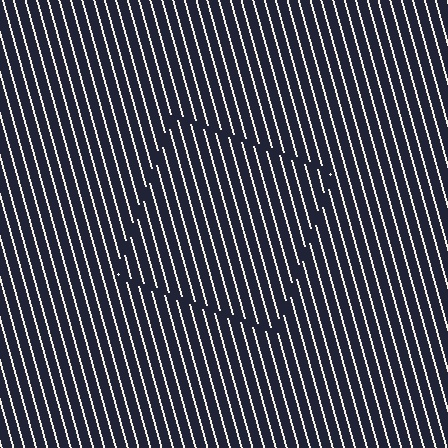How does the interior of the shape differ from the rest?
The interior of the shape contains the same grating, shifted by half a period — the contour is defined by the phase discontinuity where line-ends from the inner and outer gratings abut.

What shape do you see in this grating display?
An illusory square. The interior of the shape contains the same grating, shifted by half a period — the contour is defined by the phase discontinuity where line-ends from the inner and outer gratings abut.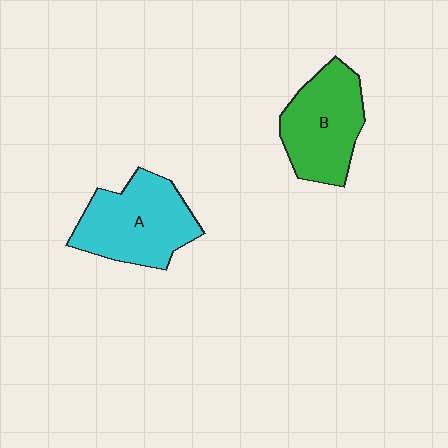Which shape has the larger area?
Shape A (cyan).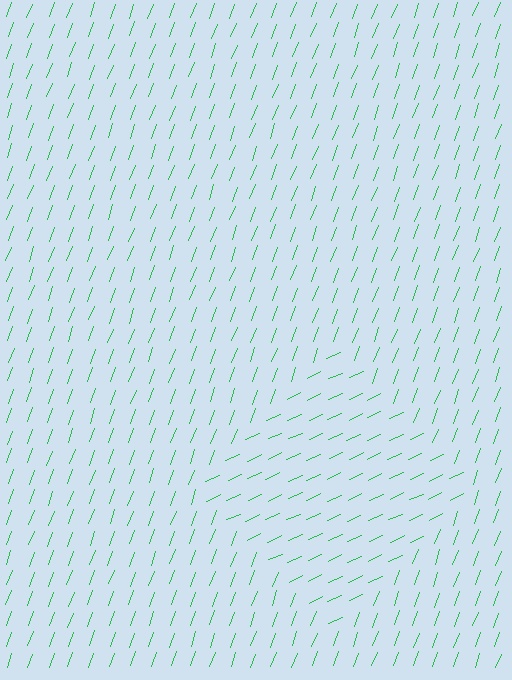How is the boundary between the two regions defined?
The boundary is defined purely by a change in line orientation (approximately 45 degrees difference). All lines are the same color and thickness.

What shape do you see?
I see a diamond.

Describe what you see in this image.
The image is filled with small green line segments. A diamond region in the image has lines oriented differently from the surrounding lines, creating a visible texture boundary.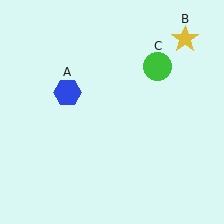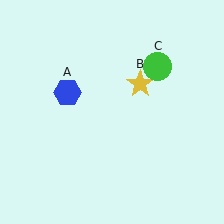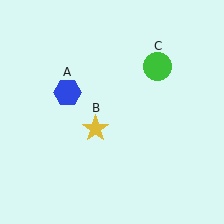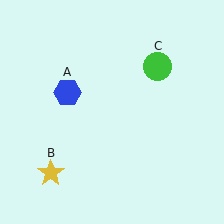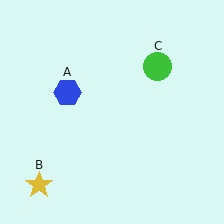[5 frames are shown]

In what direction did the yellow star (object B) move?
The yellow star (object B) moved down and to the left.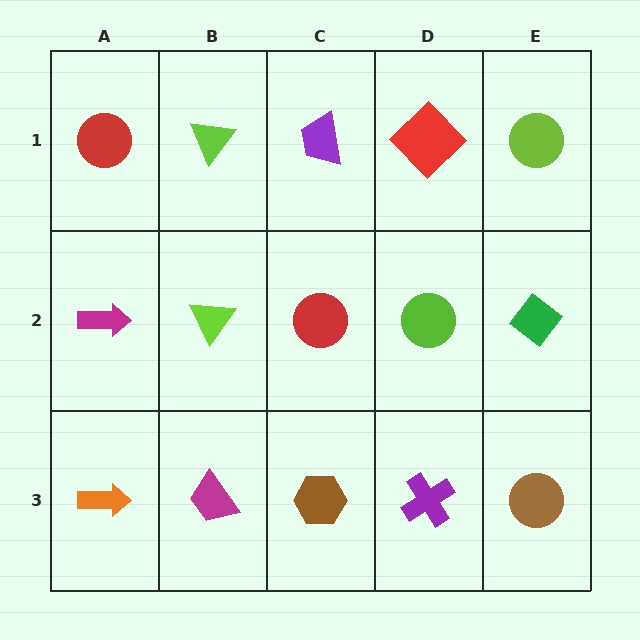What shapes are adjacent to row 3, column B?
A lime triangle (row 2, column B), an orange arrow (row 3, column A), a brown hexagon (row 3, column C).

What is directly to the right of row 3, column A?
A magenta trapezoid.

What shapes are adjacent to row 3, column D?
A lime circle (row 2, column D), a brown hexagon (row 3, column C), a brown circle (row 3, column E).